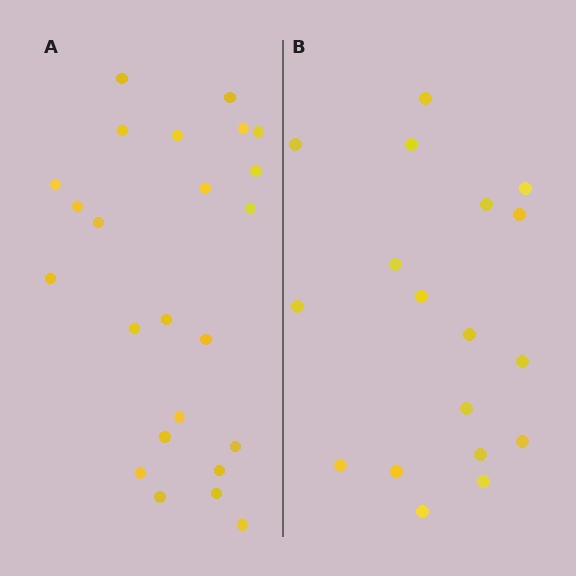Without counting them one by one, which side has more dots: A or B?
Region A (the left region) has more dots.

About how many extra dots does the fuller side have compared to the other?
Region A has about 6 more dots than region B.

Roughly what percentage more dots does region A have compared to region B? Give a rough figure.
About 35% more.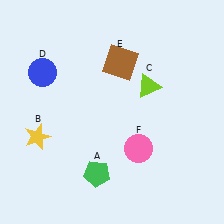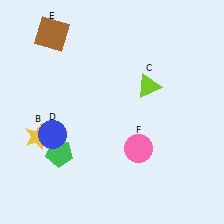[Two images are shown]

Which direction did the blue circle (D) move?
The blue circle (D) moved down.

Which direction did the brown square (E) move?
The brown square (E) moved left.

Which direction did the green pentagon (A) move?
The green pentagon (A) moved left.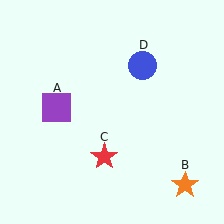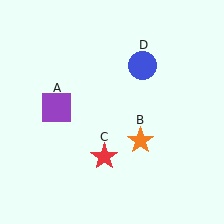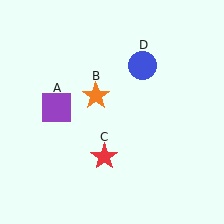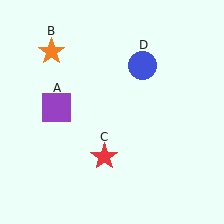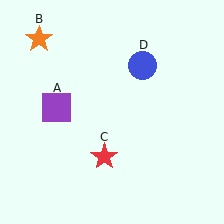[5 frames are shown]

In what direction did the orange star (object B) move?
The orange star (object B) moved up and to the left.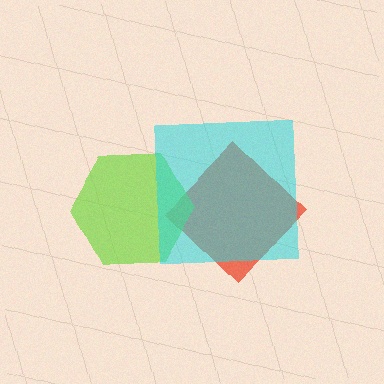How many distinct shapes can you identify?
There are 3 distinct shapes: a red diamond, a lime hexagon, a cyan square.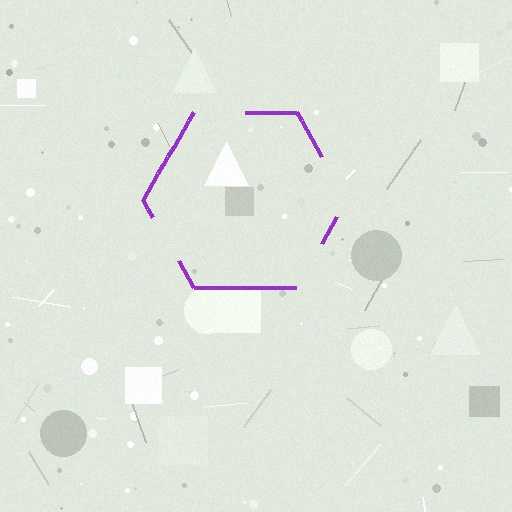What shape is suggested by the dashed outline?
The dashed outline suggests a hexagon.